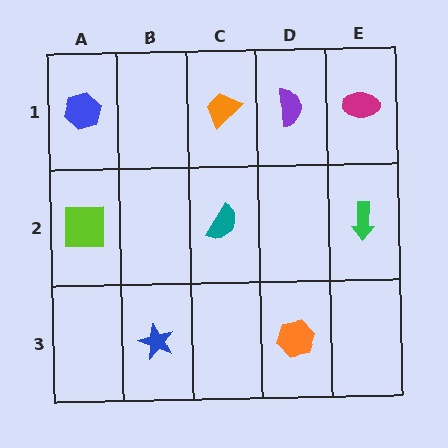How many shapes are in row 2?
3 shapes.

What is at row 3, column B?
A blue star.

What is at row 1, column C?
An orange trapezoid.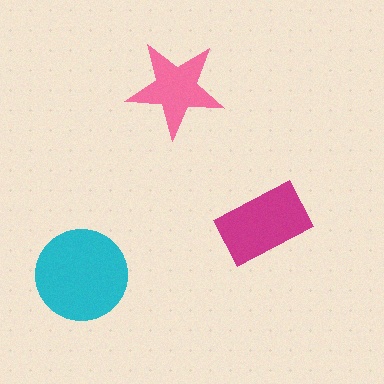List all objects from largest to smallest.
The cyan circle, the magenta rectangle, the pink star.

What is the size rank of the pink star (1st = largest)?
3rd.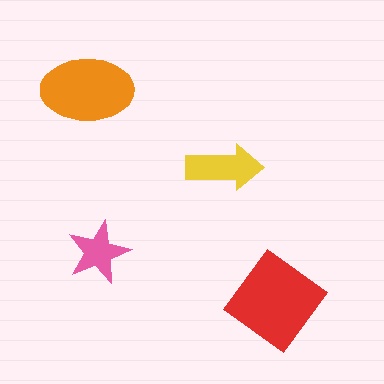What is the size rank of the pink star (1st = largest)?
4th.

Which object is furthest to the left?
The orange ellipse is leftmost.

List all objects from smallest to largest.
The pink star, the yellow arrow, the orange ellipse, the red diamond.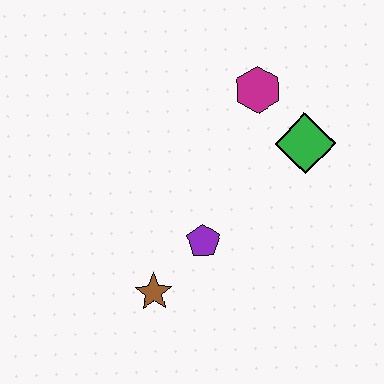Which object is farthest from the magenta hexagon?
The brown star is farthest from the magenta hexagon.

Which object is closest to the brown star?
The purple pentagon is closest to the brown star.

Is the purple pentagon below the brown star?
No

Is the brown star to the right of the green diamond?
No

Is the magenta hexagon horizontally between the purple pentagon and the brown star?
No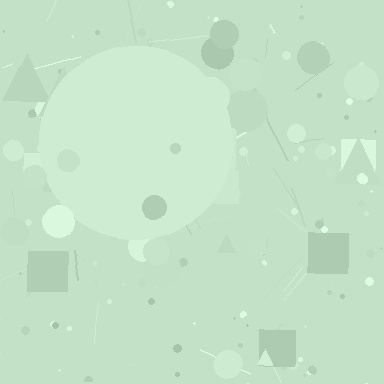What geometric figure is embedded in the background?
A circle is embedded in the background.